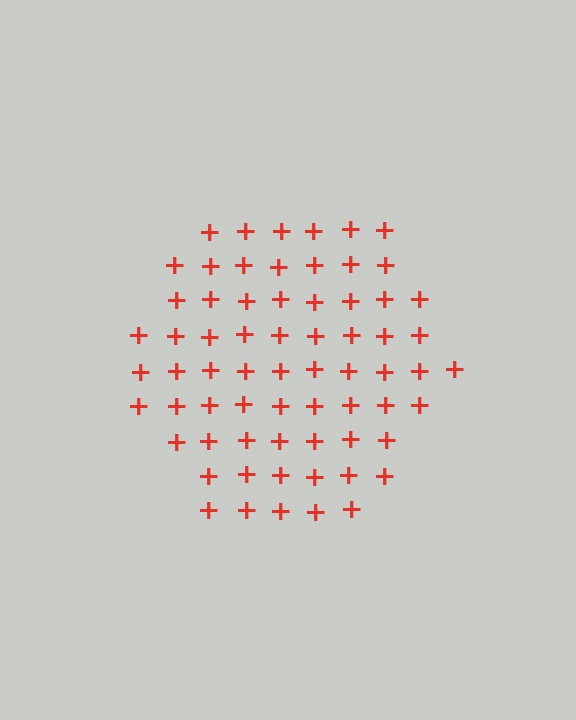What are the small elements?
The small elements are plus signs.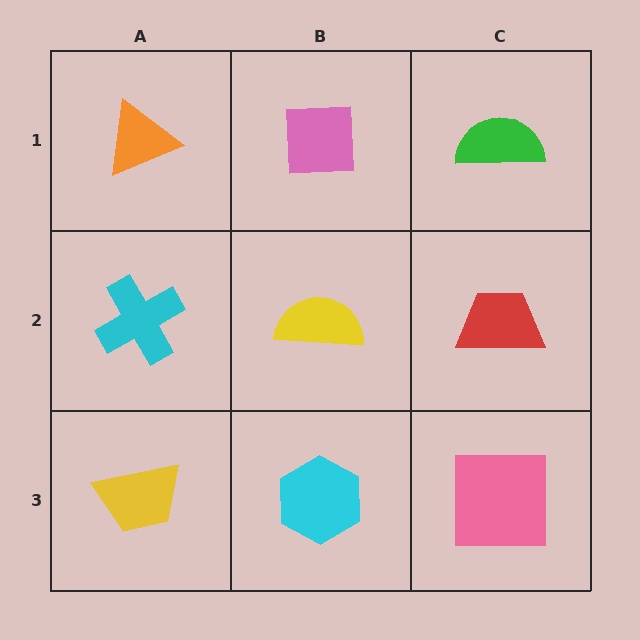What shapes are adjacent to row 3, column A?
A cyan cross (row 2, column A), a cyan hexagon (row 3, column B).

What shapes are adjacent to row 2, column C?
A green semicircle (row 1, column C), a pink square (row 3, column C), a yellow semicircle (row 2, column B).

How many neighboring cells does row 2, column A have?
3.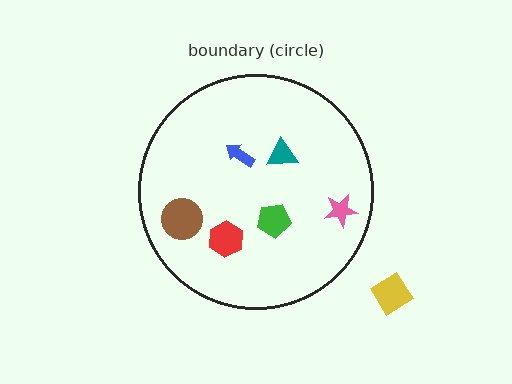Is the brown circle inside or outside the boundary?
Inside.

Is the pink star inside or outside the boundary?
Inside.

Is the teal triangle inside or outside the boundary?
Inside.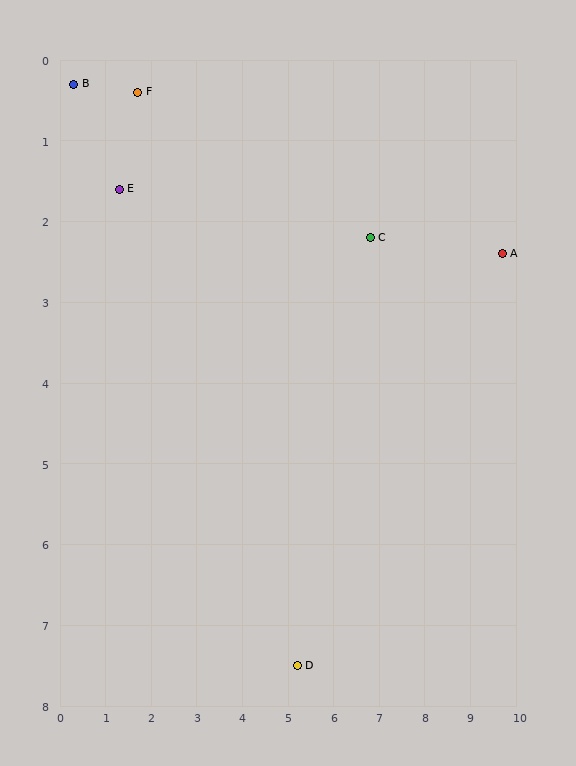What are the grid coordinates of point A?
Point A is at approximately (9.7, 2.4).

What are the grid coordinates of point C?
Point C is at approximately (6.8, 2.2).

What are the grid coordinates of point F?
Point F is at approximately (1.7, 0.4).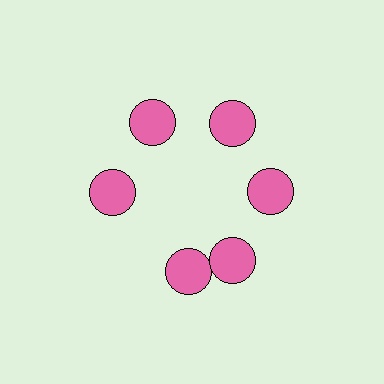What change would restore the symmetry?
The symmetry would be restored by rotating it back into even spacing with its neighbors so that all 6 circles sit at equal angles and equal distance from the center.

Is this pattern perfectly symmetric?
No. The 6 pink circles are arranged in a ring, but one element near the 7 o'clock position is rotated out of alignment along the ring, breaking the 6-fold rotational symmetry.